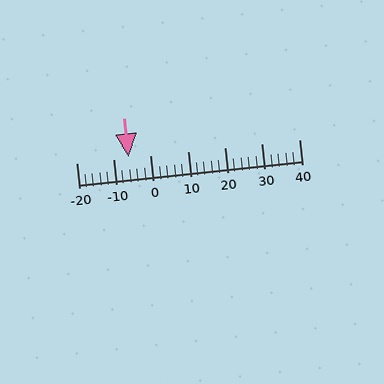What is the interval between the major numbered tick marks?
The major tick marks are spaced 10 units apart.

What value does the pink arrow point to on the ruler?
The pink arrow points to approximately -6.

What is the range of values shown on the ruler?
The ruler shows values from -20 to 40.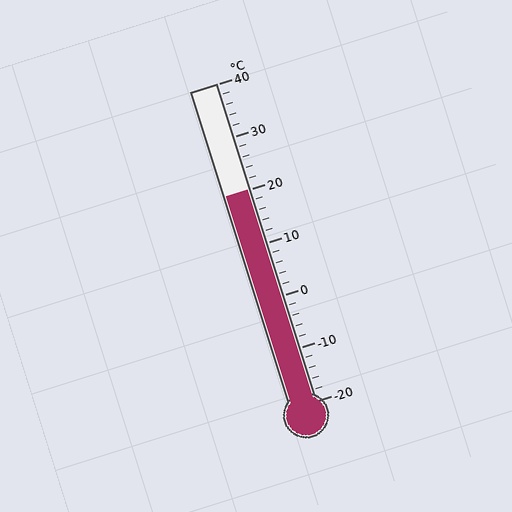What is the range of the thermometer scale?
The thermometer scale ranges from -20°C to 40°C.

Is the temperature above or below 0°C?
The temperature is above 0°C.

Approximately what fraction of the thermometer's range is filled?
The thermometer is filled to approximately 65% of its range.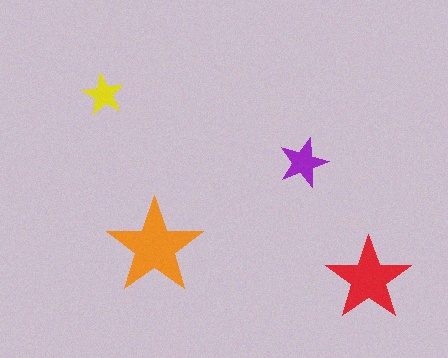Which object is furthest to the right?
The red star is rightmost.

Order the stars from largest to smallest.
the orange one, the red one, the purple one, the yellow one.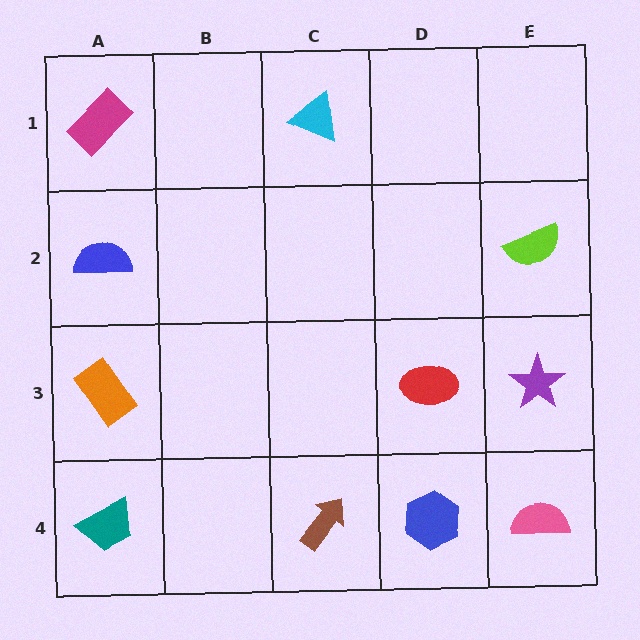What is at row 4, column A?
A teal trapezoid.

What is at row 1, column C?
A cyan triangle.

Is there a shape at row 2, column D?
No, that cell is empty.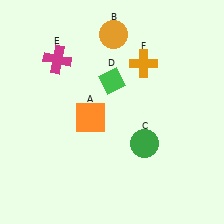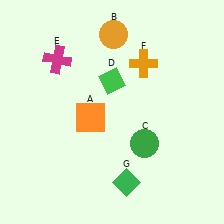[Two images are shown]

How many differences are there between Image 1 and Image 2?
There is 1 difference between the two images.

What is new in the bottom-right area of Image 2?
A green diamond (G) was added in the bottom-right area of Image 2.